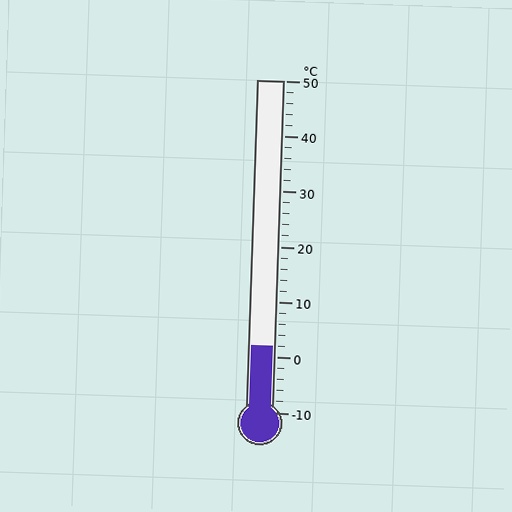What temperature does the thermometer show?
The thermometer shows approximately 2°C.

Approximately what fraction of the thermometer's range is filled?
The thermometer is filled to approximately 20% of its range.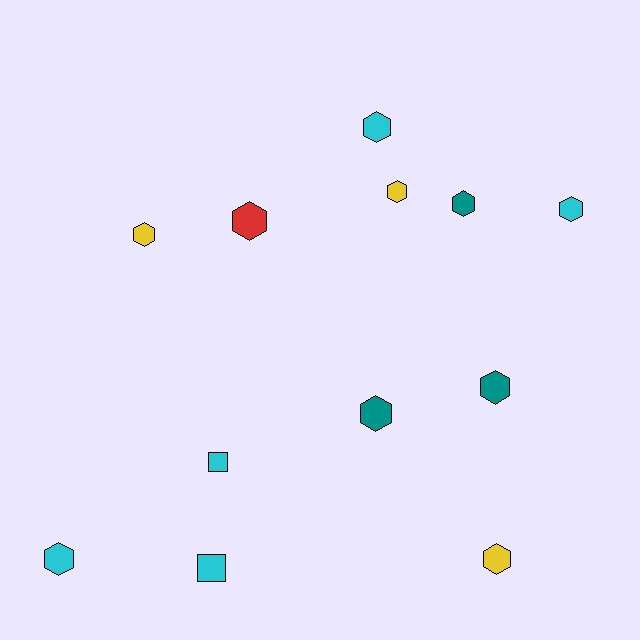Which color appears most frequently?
Cyan, with 5 objects.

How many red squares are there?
There are no red squares.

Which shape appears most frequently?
Hexagon, with 10 objects.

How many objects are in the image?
There are 12 objects.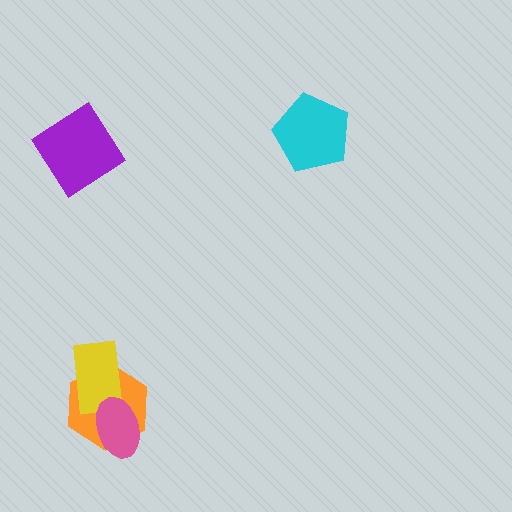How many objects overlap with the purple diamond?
0 objects overlap with the purple diamond.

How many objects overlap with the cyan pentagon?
0 objects overlap with the cyan pentagon.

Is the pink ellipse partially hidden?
No, no other shape covers it.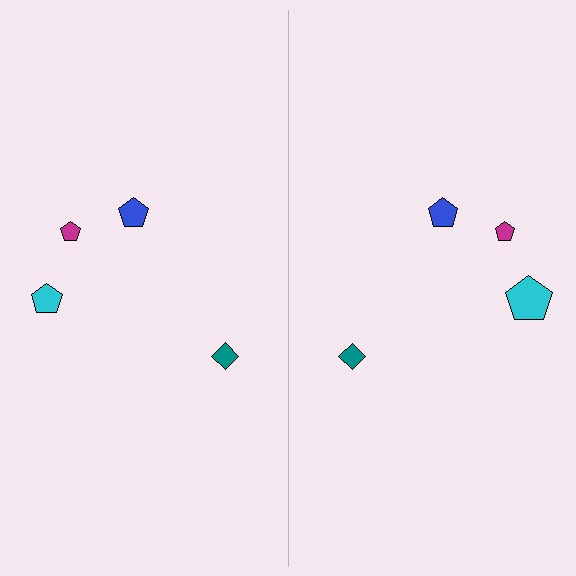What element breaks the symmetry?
The cyan pentagon on the right side has a different size than its mirror counterpart.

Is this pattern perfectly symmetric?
No, the pattern is not perfectly symmetric. The cyan pentagon on the right side has a different size than its mirror counterpart.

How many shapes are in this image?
There are 8 shapes in this image.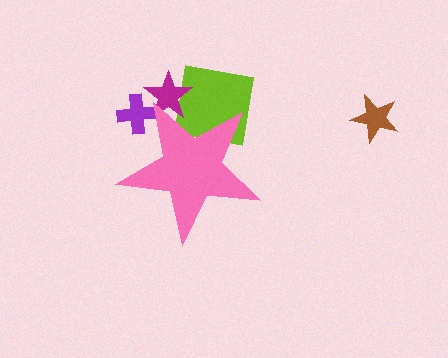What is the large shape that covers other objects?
A pink star.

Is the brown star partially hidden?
No, the brown star is fully visible.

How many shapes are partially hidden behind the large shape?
3 shapes are partially hidden.